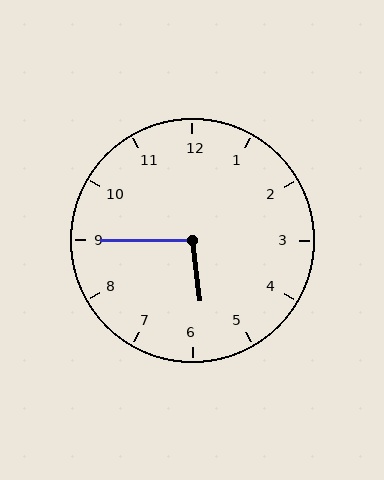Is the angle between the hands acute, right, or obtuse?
It is obtuse.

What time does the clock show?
5:45.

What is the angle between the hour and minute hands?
Approximately 98 degrees.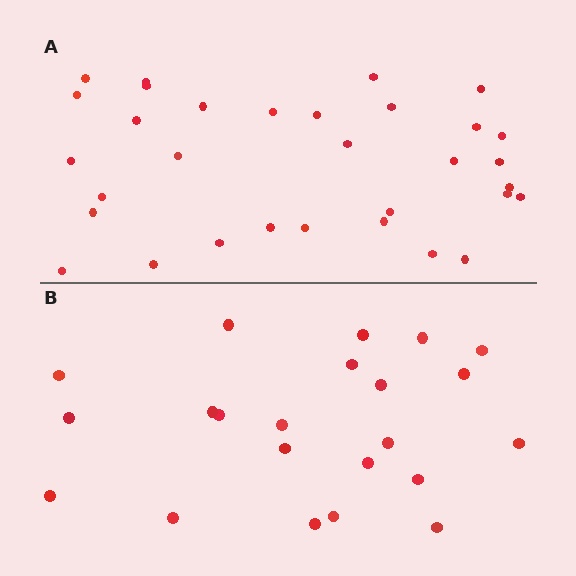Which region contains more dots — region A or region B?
Region A (the top region) has more dots.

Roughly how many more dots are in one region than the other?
Region A has roughly 10 or so more dots than region B.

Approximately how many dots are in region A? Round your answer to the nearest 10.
About 30 dots. (The exact count is 32, which rounds to 30.)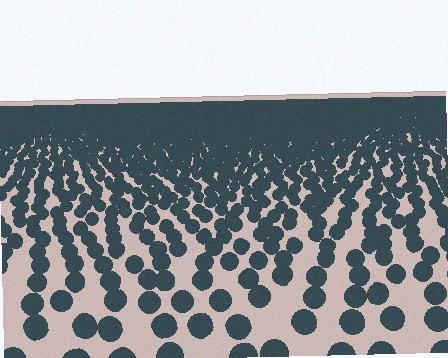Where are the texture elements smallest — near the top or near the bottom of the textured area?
Near the top.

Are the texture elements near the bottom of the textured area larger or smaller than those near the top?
Larger. Near the bottom, elements are closer to the viewer and appear at a bigger on-screen size.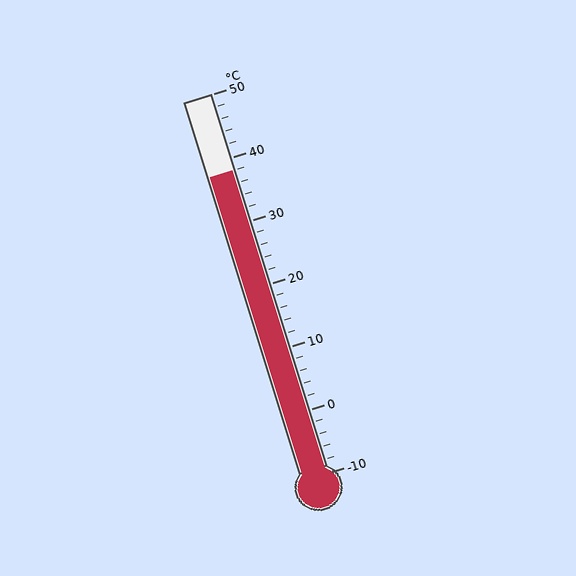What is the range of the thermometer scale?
The thermometer scale ranges from -10°C to 50°C.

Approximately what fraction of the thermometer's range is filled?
The thermometer is filled to approximately 80% of its range.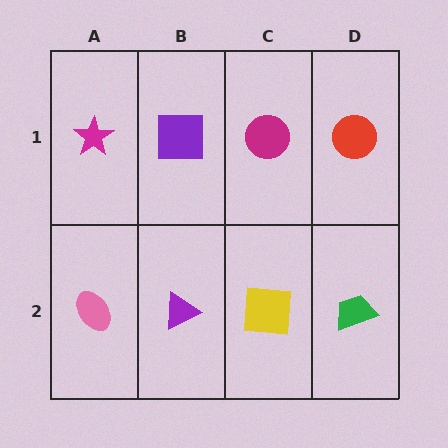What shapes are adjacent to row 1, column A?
A pink ellipse (row 2, column A), a purple square (row 1, column B).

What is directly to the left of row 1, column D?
A magenta circle.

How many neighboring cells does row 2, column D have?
2.